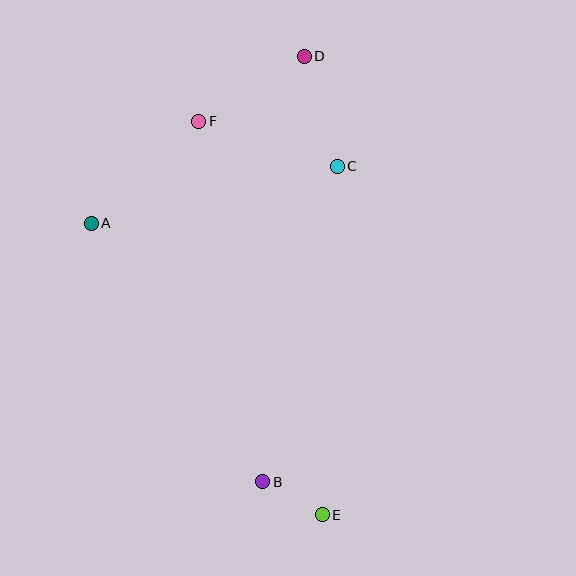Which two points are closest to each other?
Points B and E are closest to each other.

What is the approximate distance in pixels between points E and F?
The distance between E and F is approximately 412 pixels.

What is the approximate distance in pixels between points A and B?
The distance between A and B is approximately 310 pixels.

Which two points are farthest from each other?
Points D and E are farthest from each other.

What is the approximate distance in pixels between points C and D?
The distance between C and D is approximately 115 pixels.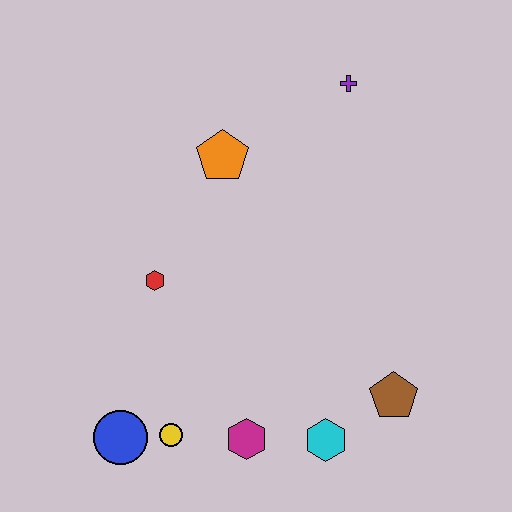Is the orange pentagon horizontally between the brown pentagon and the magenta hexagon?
No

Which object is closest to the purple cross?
The orange pentagon is closest to the purple cross.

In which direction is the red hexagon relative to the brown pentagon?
The red hexagon is to the left of the brown pentagon.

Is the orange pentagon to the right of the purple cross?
No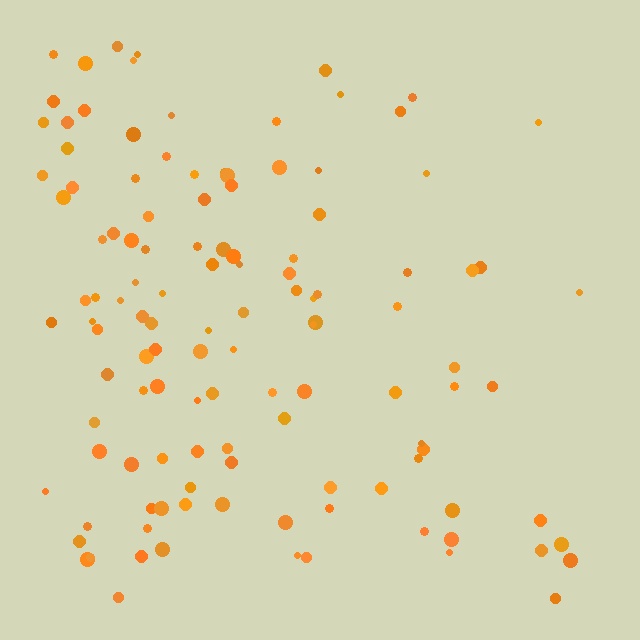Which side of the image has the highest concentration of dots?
The left.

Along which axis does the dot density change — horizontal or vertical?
Horizontal.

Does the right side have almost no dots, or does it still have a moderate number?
Still a moderate number, just noticeably fewer than the left.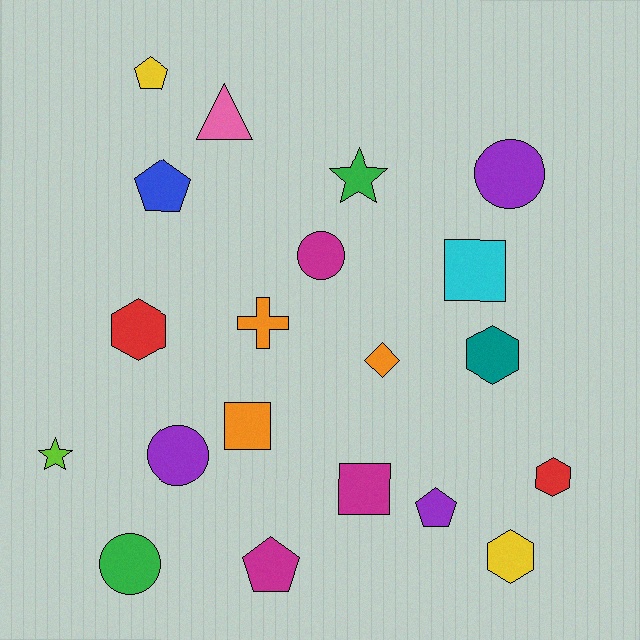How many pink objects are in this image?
There is 1 pink object.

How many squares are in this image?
There are 3 squares.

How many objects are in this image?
There are 20 objects.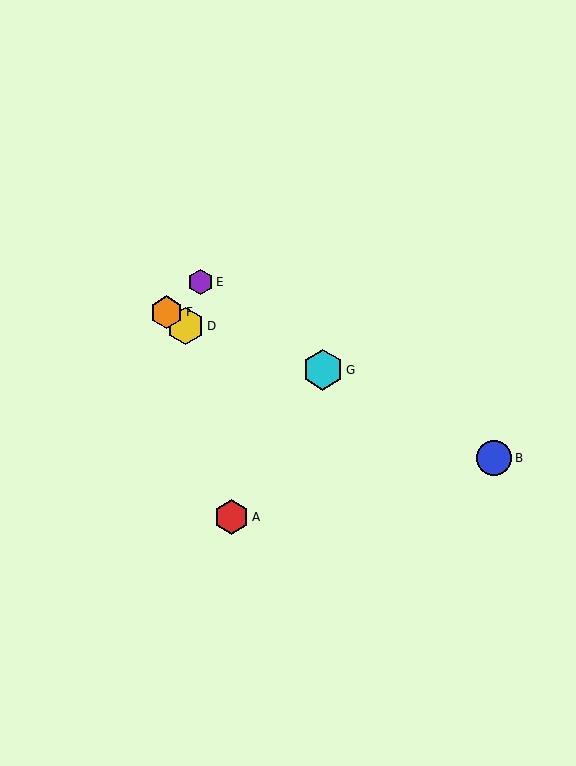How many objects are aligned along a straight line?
3 objects (C, D, F) are aligned along a straight line.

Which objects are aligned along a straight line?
Objects C, D, F are aligned along a straight line.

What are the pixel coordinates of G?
Object G is at (323, 370).